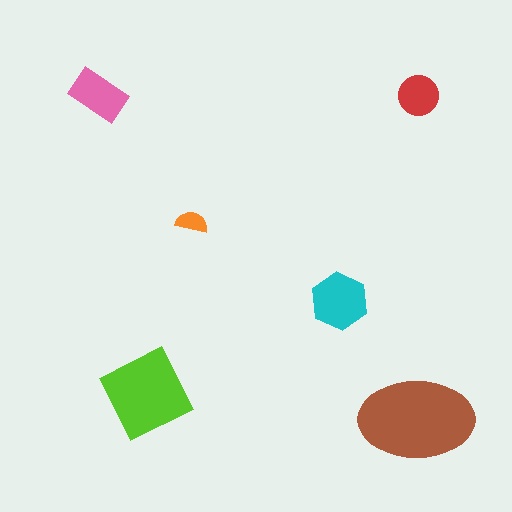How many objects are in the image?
There are 6 objects in the image.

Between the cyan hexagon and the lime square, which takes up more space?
The lime square.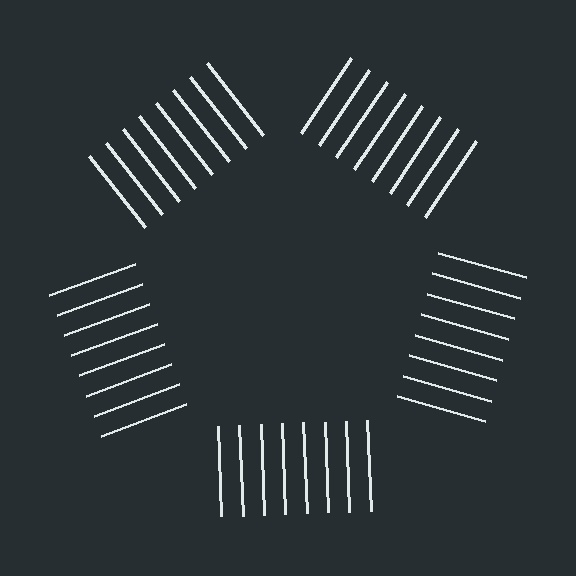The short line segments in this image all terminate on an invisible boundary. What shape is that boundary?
An illusory pentagon — the line segments terminate on its edges but no continuous stroke is drawn.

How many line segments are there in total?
40 — 8 along each of the 5 edges.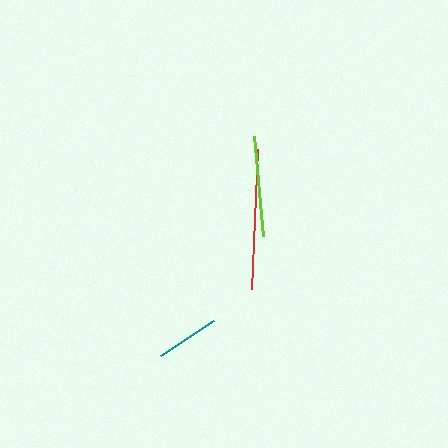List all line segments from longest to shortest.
From longest to shortest: red, lime, teal.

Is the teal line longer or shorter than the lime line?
The lime line is longer than the teal line.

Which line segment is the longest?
The red line is the longest at approximately 140 pixels.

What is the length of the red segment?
The red segment is approximately 140 pixels long.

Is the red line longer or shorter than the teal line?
The red line is longer than the teal line.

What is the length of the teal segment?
The teal segment is approximately 63 pixels long.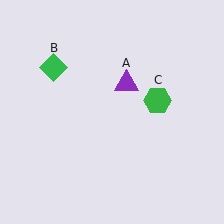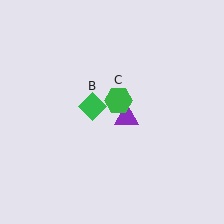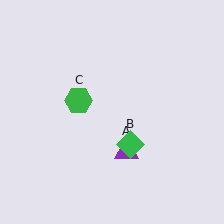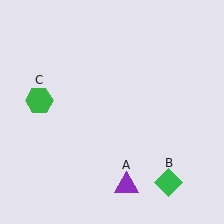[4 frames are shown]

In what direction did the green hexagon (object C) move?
The green hexagon (object C) moved left.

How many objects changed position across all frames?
3 objects changed position: purple triangle (object A), green diamond (object B), green hexagon (object C).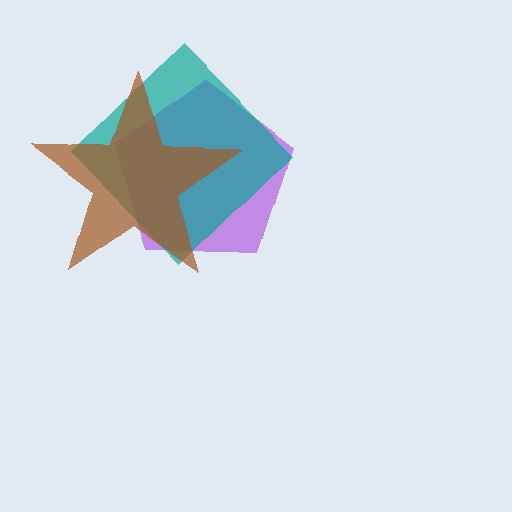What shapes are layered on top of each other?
The layered shapes are: a purple pentagon, a teal diamond, a brown star.